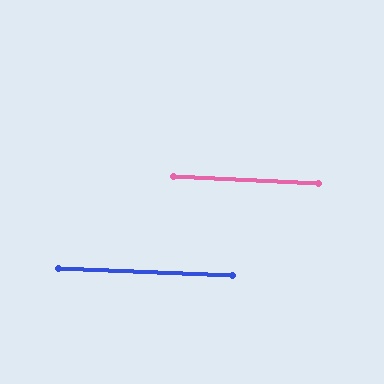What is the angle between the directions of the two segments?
Approximately 0 degrees.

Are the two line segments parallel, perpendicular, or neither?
Parallel — their directions differ by only 0.5°.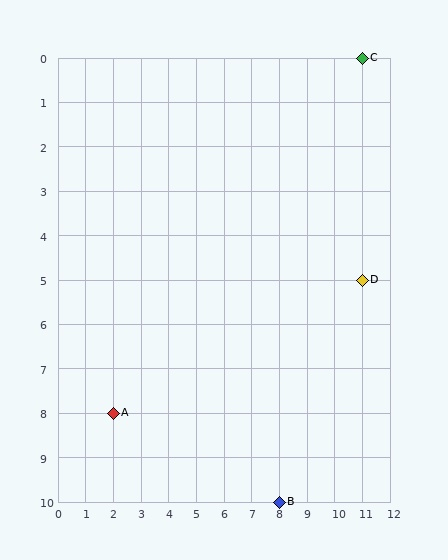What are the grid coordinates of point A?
Point A is at grid coordinates (2, 8).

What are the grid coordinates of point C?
Point C is at grid coordinates (11, 0).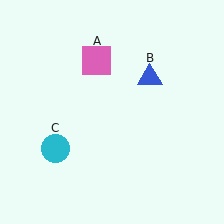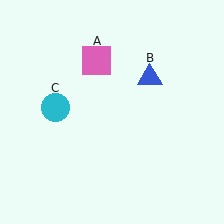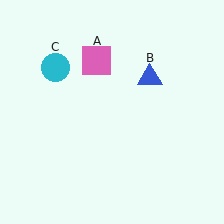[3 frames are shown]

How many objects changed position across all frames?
1 object changed position: cyan circle (object C).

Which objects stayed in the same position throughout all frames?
Pink square (object A) and blue triangle (object B) remained stationary.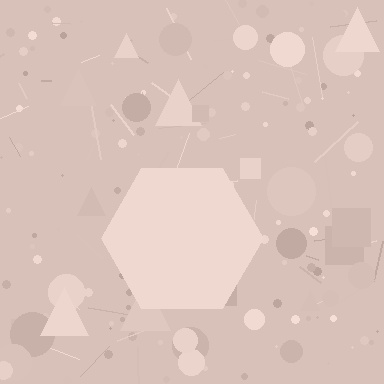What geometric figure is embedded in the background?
A hexagon is embedded in the background.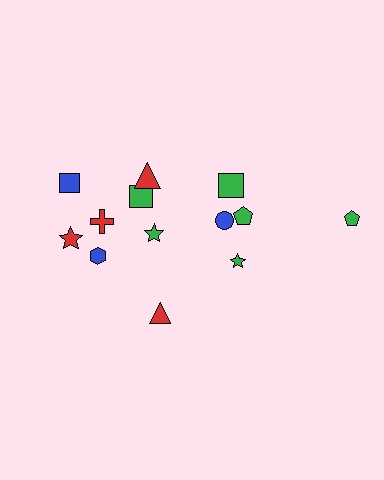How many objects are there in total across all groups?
There are 13 objects.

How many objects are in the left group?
There are 8 objects.